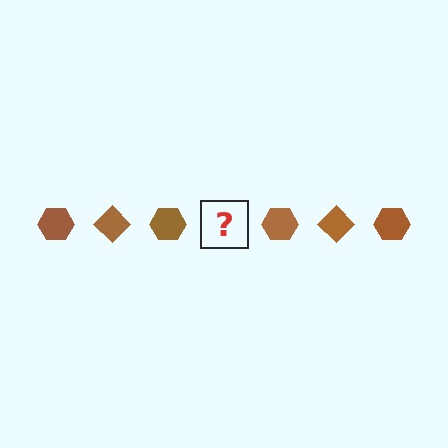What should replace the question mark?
The question mark should be replaced with a brown diamond.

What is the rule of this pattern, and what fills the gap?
The rule is that the pattern cycles through hexagon, diamond shapes in brown. The gap should be filled with a brown diamond.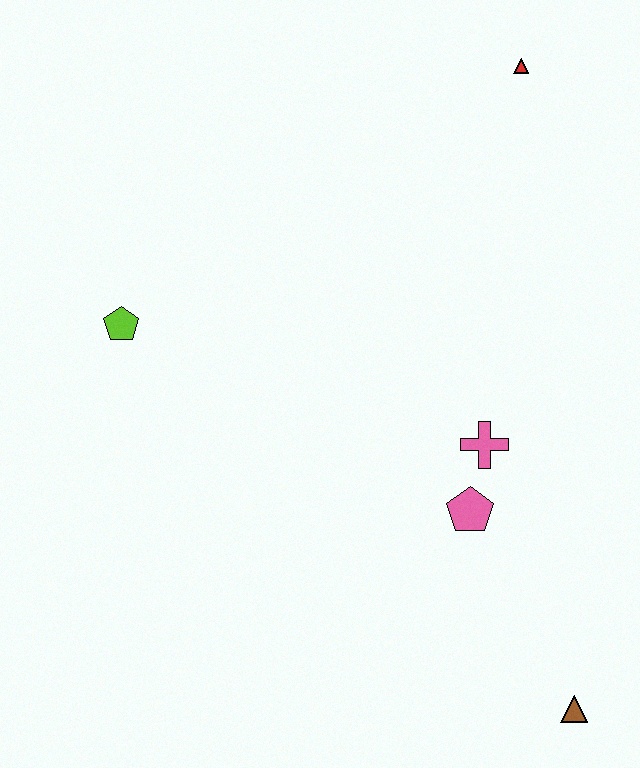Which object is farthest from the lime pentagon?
The brown triangle is farthest from the lime pentagon.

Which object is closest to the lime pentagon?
The pink cross is closest to the lime pentagon.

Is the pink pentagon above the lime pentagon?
No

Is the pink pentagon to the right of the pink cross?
No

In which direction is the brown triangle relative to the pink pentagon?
The brown triangle is below the pink pentagon.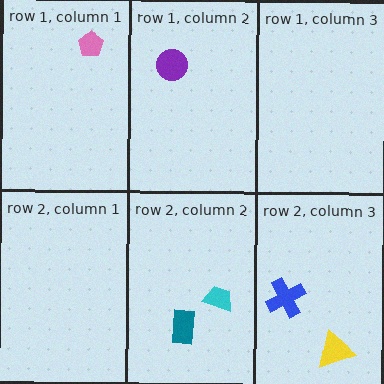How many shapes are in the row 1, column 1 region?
1.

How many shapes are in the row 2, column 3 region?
2.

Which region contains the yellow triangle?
The row 2, column 3 region.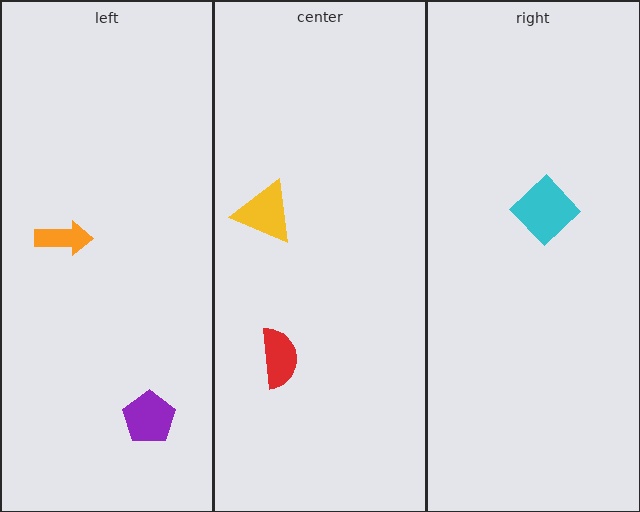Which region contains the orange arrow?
The left region.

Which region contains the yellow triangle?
The center region.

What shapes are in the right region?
The cyan diamond.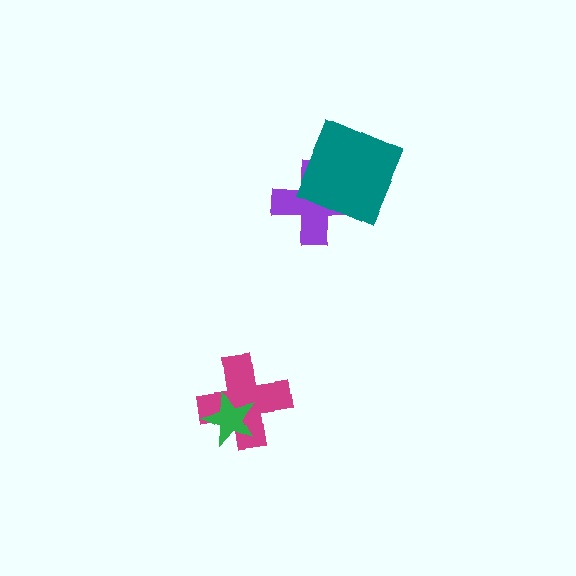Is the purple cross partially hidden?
Yes, it is partially covered by another shape.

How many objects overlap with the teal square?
1 object overlaps with the teal square.